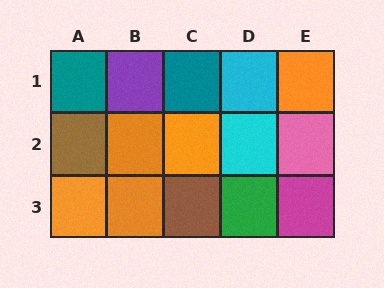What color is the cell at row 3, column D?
Green.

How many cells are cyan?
2 cells are cyan.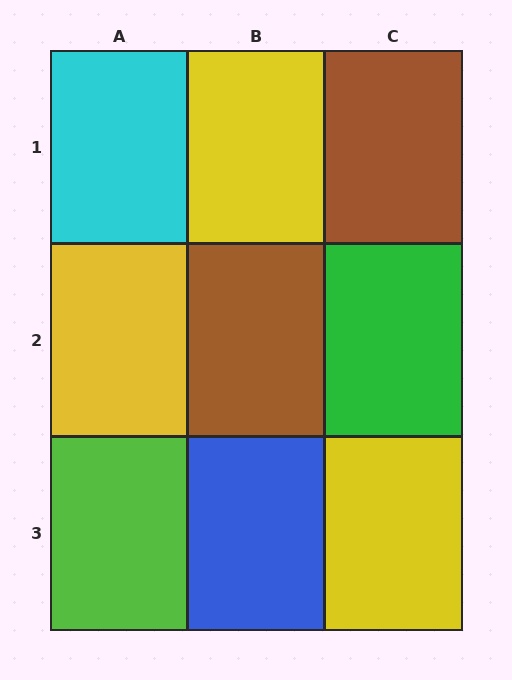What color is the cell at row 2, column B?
Brown.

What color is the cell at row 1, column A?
Cyan.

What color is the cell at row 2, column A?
Yellow.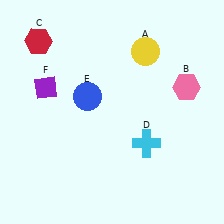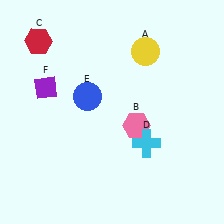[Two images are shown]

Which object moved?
The pink hexagon (B) moved left.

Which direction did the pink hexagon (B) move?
The pink hexagon (B) moved left.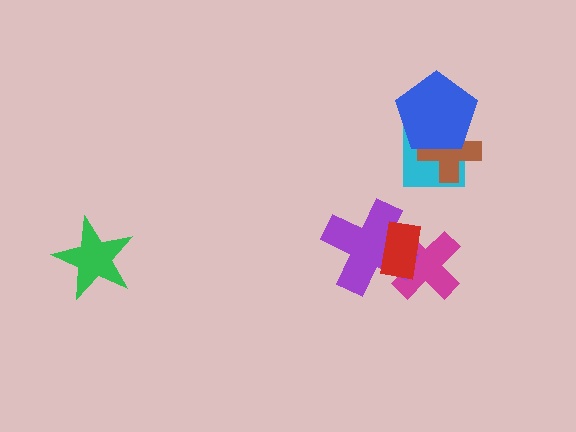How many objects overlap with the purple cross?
2 objects overlap with the purple cross.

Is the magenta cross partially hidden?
Yes, it is partially covered by another shape.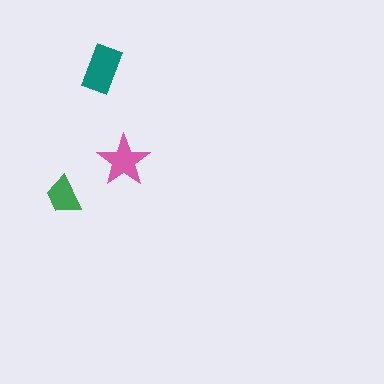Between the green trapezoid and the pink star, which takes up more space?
The pink star.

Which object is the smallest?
The green trapezoid.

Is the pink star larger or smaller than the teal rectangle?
Smaller.